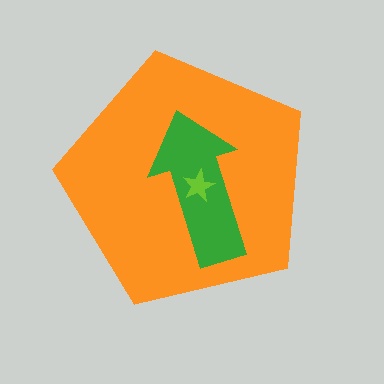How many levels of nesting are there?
3.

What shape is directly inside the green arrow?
The lime star.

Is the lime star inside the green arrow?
Yes.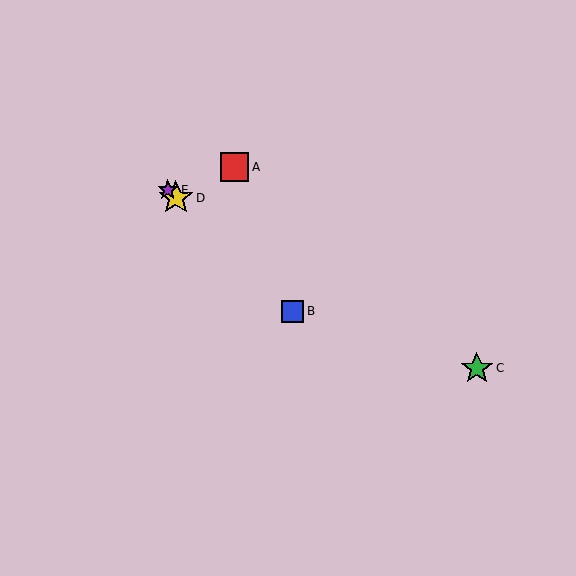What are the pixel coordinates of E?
Object E is at (168, 190).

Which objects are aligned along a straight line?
Objects B, D, E are aligned along a straight line.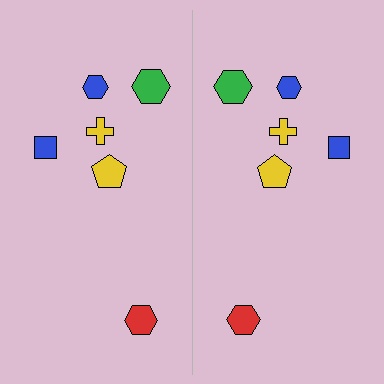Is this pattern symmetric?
Yes, this pattern has bilateral (reflection) symmetry.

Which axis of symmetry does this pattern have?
The pattern has a vertical axis of symmetry running through the center of the image.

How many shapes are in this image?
There are 12 shapes in this image.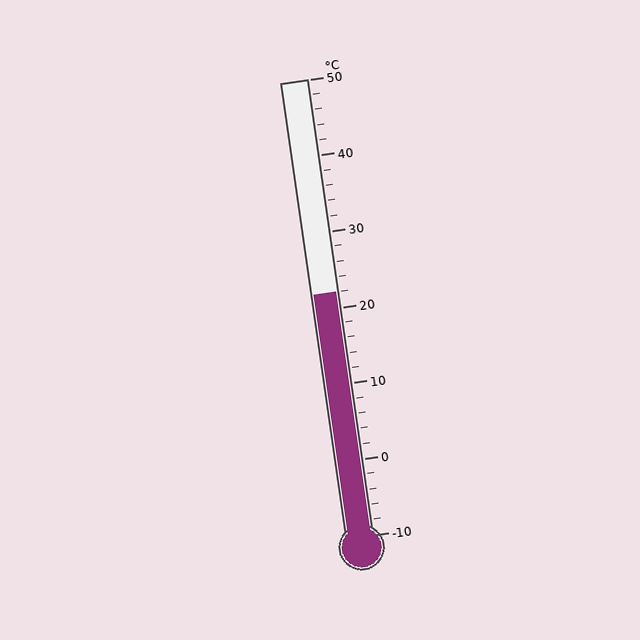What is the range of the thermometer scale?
The thermometer scale ranges from -10°C to 50°C.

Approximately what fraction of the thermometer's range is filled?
The thermometer is filled to approximately 55% of its range.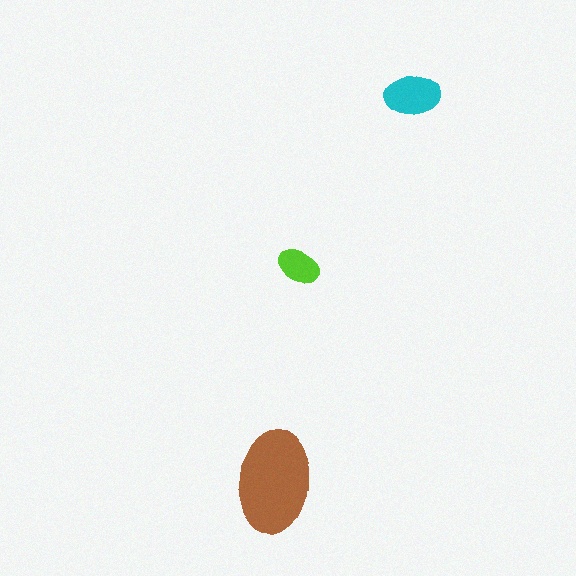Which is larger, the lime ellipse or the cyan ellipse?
The cyan one.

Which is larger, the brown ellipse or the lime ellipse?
The brown one.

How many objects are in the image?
There are 3 objects in the image.